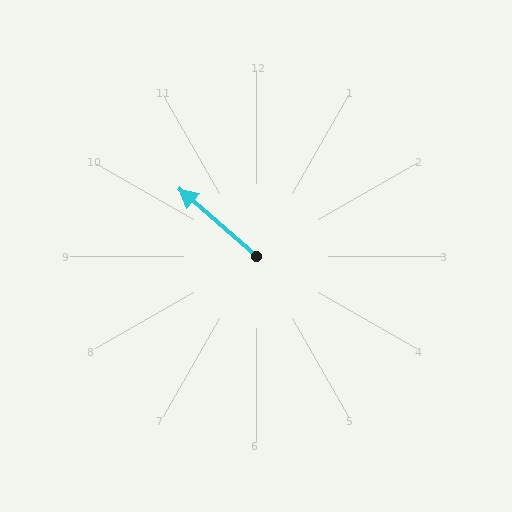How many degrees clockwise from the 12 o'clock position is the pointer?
Approximately 311 degrees.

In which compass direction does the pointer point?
Northwest.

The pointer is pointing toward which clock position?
Roughly 10 o'clock.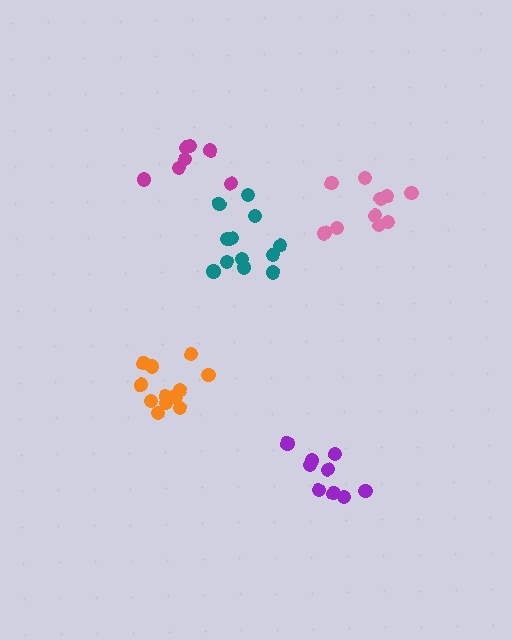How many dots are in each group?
Group 1: 10 dots, Group 2: 7 dots, Group 3: 10 dots, Group 4: 13 dots, Group 5: 12 dots (52 total).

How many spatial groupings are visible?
There are 5 spatial groupings.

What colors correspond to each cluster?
The clusters are colored: pink, magenta, purple, orange, teal.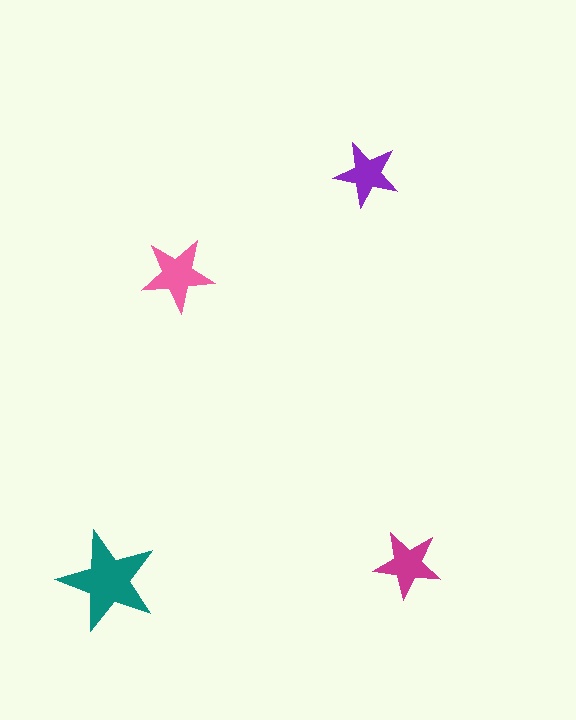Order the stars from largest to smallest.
the teal one, the pink one, the magenta one, the purple one.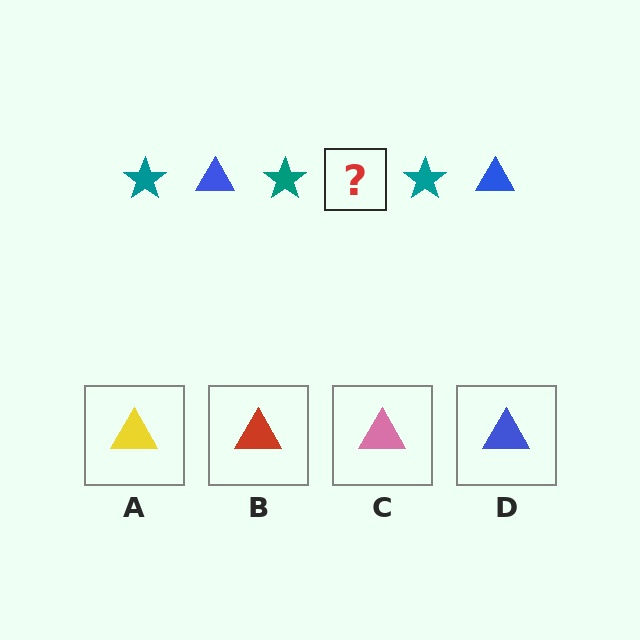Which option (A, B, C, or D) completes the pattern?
D.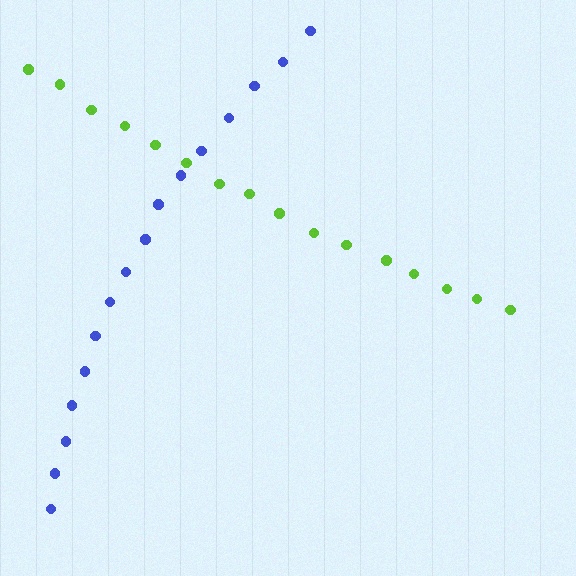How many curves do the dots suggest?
There are 2 distinct paths.